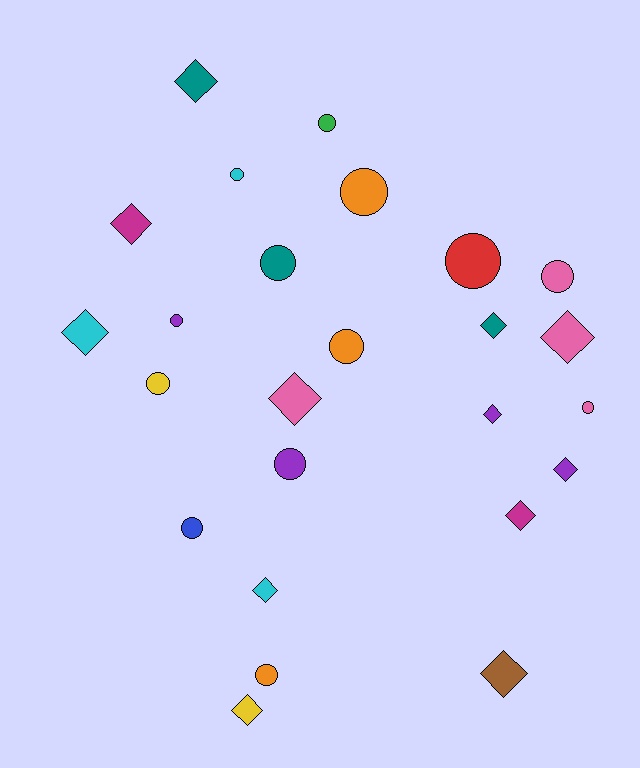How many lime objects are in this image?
There are no lime objects.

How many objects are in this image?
There are 25 objects.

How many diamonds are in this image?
There are 12 diamonds.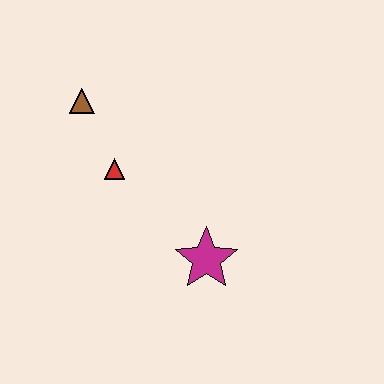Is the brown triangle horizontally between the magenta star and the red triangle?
No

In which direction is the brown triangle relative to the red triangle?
The brown triangle is above the red triangle.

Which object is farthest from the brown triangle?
The magenta star is farthest from the brown triangle.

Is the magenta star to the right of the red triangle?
Yes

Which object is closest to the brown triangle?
The red triangle is closest to the brown triangle.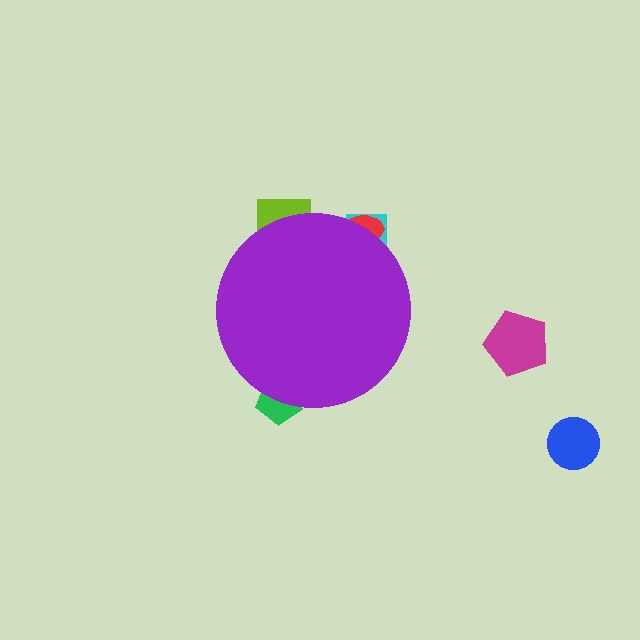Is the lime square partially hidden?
Yes, the lime square is partially hidden behind the purple circle.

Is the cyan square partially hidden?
Yes, the cyan square is partially hidden behind the purple circle.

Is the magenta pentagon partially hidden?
No, the magenta pentagon is fully visible.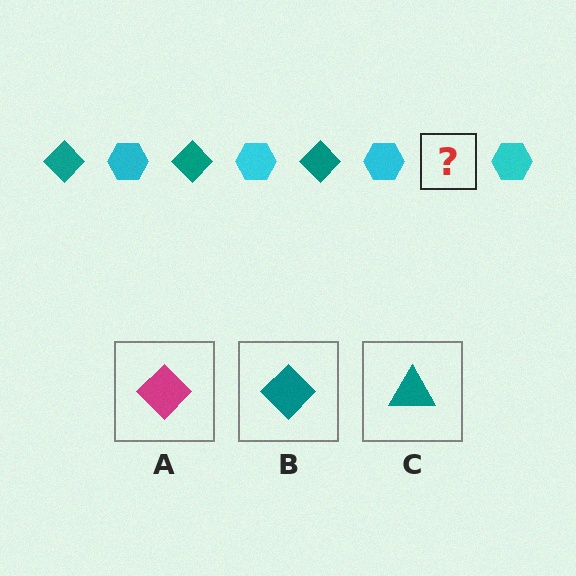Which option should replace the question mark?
Option B.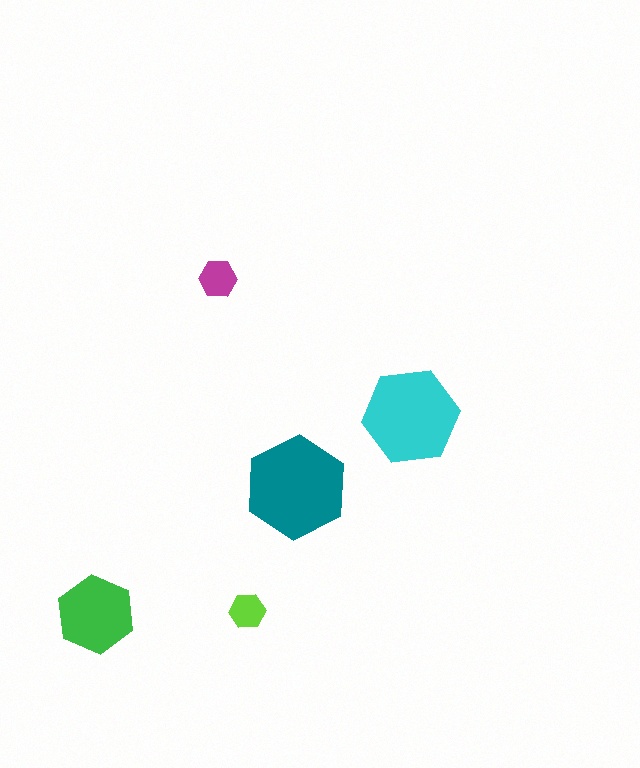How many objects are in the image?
There are 5 objects in the image.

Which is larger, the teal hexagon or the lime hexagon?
The teal one.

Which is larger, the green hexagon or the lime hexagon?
The green one.